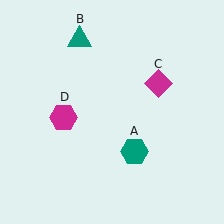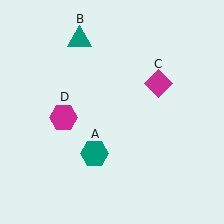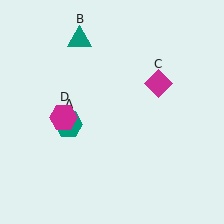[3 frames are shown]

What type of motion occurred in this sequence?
The teal hexagon (object A) rotated clockwise around the center of the scene.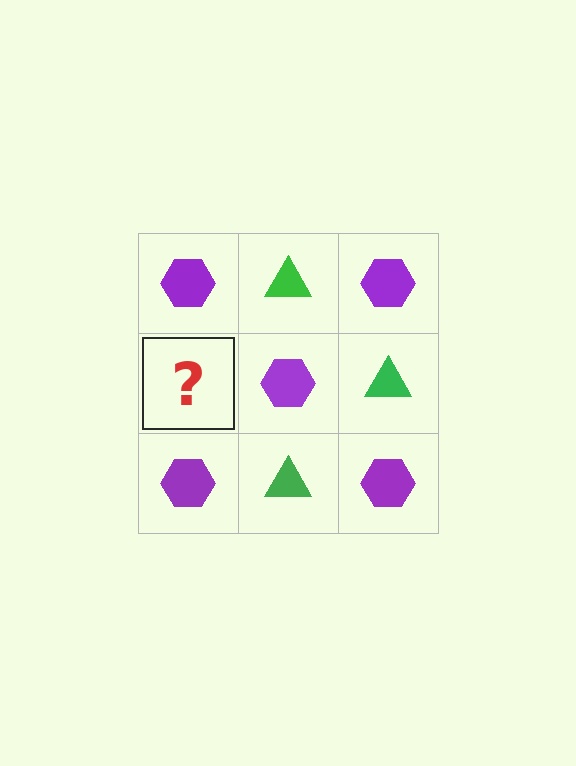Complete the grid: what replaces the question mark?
The question mark should be replaced with a green triangle.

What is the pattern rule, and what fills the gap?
The rule is that it alternates purple hexagon and green triangle in a checkerboard pattern. The gap should be filled with a green triangle.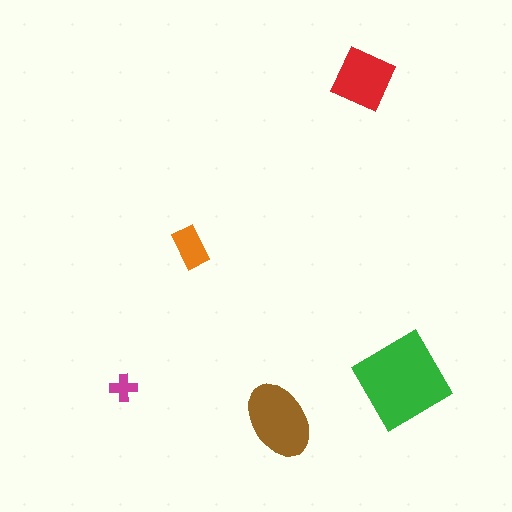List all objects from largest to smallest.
The green diamond, the brown ellipse, the red diamond, the orange rectangle, the magenta cross.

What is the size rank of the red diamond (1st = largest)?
3rd.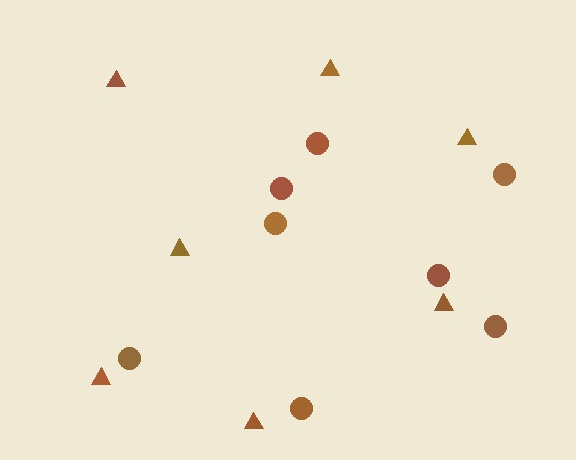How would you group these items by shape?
There are 2 groups: one group of triangles (7) and one group of circles (8).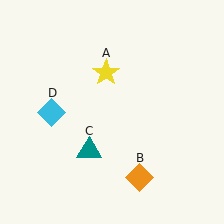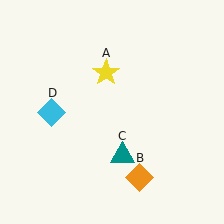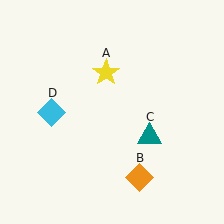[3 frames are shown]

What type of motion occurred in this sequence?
The teal triangle (object C) rotated counterclockwise around the center of the scene.